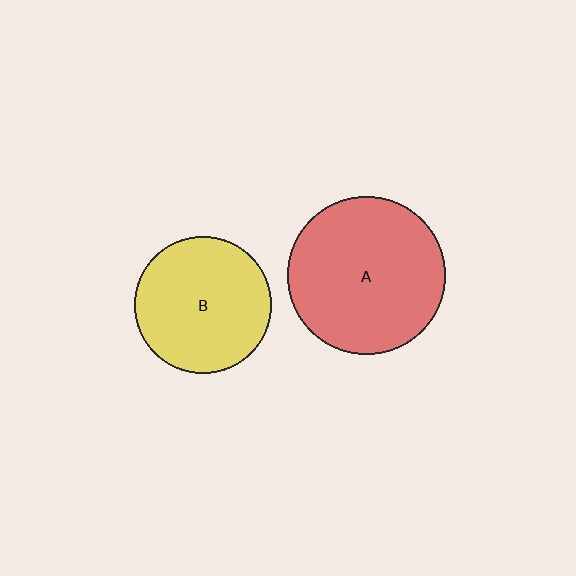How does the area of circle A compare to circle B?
Approximately 1.3 times.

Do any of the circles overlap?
No, none of the circles overlap.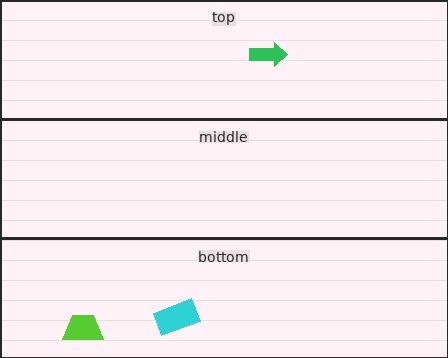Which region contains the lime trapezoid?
The bottom region.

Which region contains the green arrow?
The top region.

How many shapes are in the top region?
1.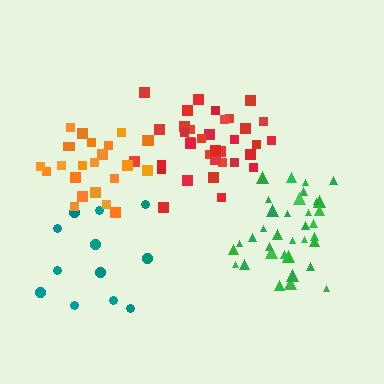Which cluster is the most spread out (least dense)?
Teal.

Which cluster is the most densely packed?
Red.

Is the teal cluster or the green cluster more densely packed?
Green.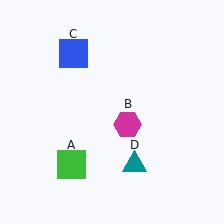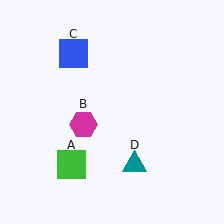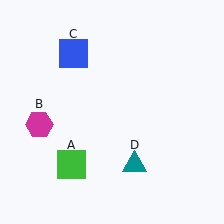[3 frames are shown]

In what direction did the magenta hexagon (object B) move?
The magenta hexagon (object B) moved left.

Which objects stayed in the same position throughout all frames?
Green square (object A) and blue square (object C) and teal triangle (object D) remained stationary.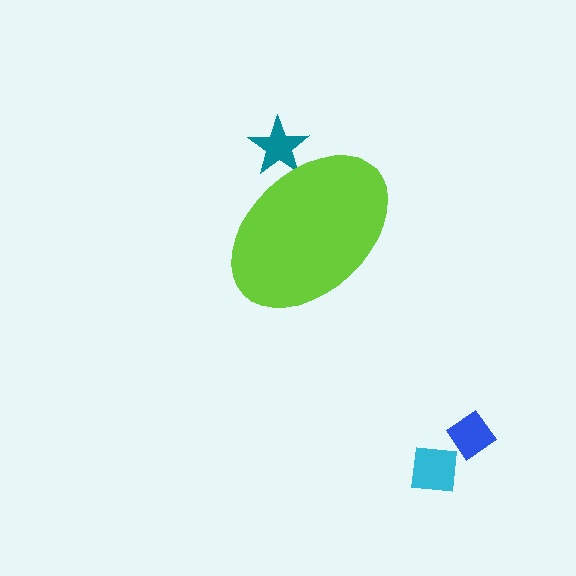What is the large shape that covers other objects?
A lime ellipse.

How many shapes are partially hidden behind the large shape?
1 shape is partially hidden.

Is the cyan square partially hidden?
No, the cyan square is fully visible.